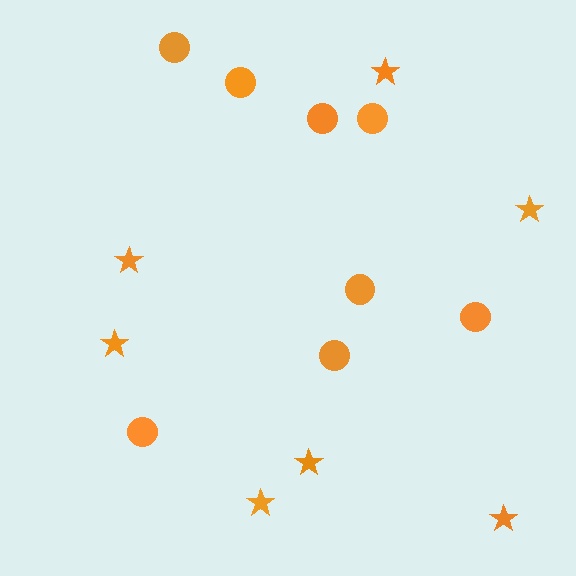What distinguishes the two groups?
There are 2 groups: one group of stars (7) and one group of circles (8).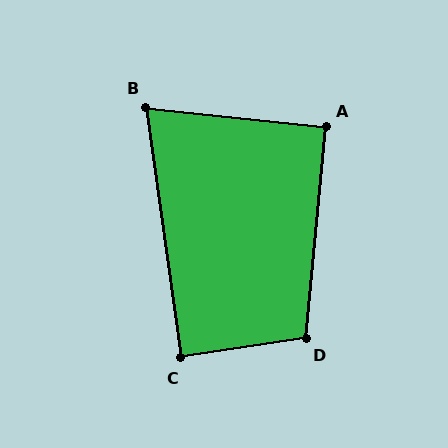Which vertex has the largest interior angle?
D, at approximately 104 degrees.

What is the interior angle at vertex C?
Approximately 89 degrees (approximately right).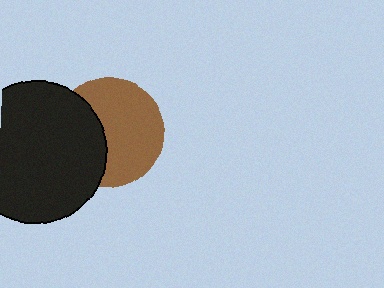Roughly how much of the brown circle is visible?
About half of it is visible (roughly 62%).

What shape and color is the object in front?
The object in front is a black circle.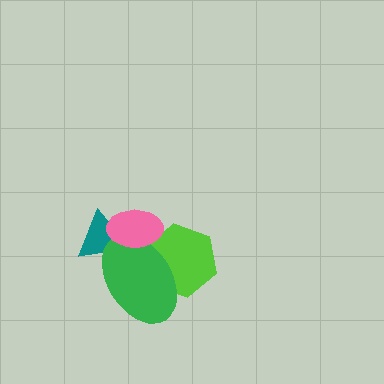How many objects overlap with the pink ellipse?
3 objects overlap with the pink ellipse.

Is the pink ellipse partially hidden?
No, no other shape covers it.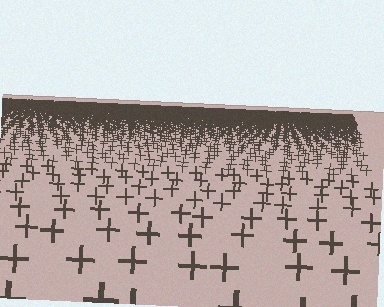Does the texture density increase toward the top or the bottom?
Density increases toward the top.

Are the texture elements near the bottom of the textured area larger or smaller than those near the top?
Larger. Near the bottom, elements are closer to the viewer and appear at a bigger on-screen size.